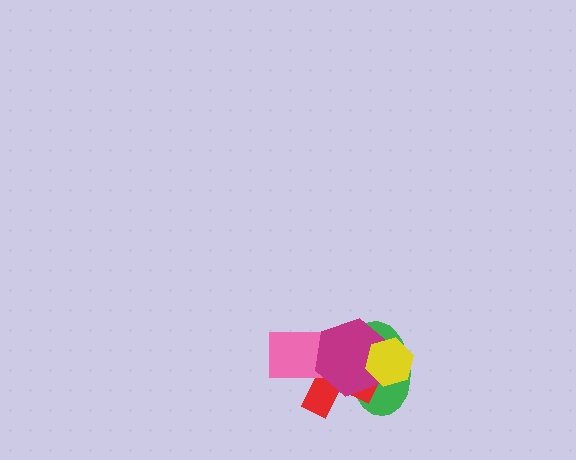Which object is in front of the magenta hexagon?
The yellow hexagon is in front of the magenta hexagon.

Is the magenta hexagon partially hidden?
Yes, it is partially covered by another shape.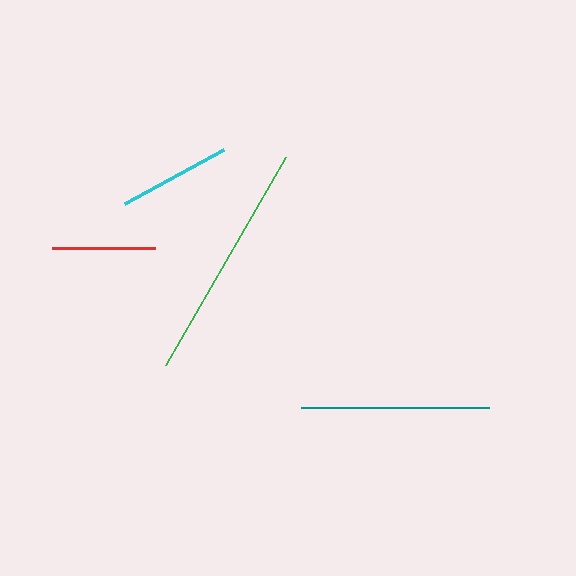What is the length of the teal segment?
The teal segment is approximately 188 pixels long.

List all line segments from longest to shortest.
From longest to shortest: green, teal, cyan, red.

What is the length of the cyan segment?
The cyan segment is approximately 112 pixels long.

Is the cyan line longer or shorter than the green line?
The green line is longer than the cyan line.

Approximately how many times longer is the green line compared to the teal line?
The green line is approximately 1.3 times the length of the teal line.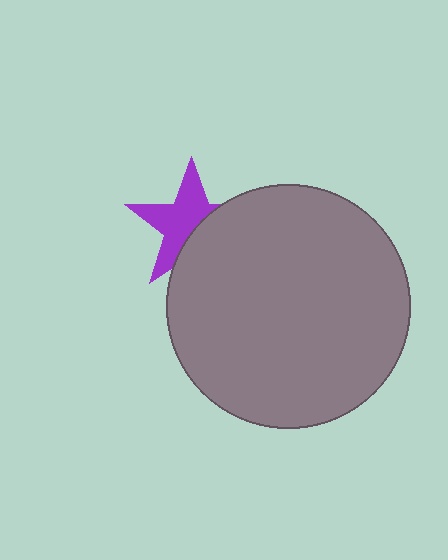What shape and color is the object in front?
The object in front is a gray circle.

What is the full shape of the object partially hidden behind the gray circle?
The partially hidden object is a purple star.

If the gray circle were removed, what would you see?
You would see the complete purple star.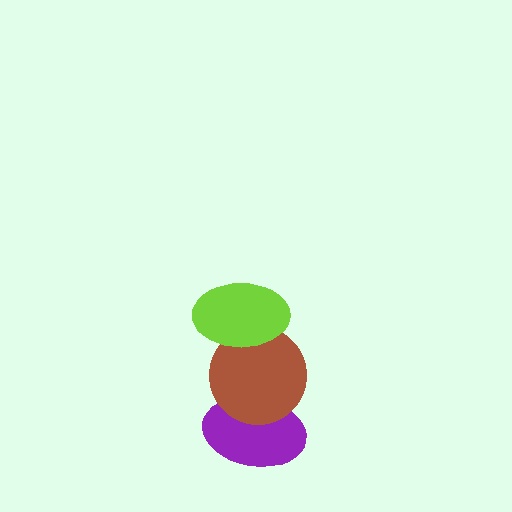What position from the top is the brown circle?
The brown circle is 2nd from the top.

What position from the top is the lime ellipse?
The lime ellipse is 1st from the top.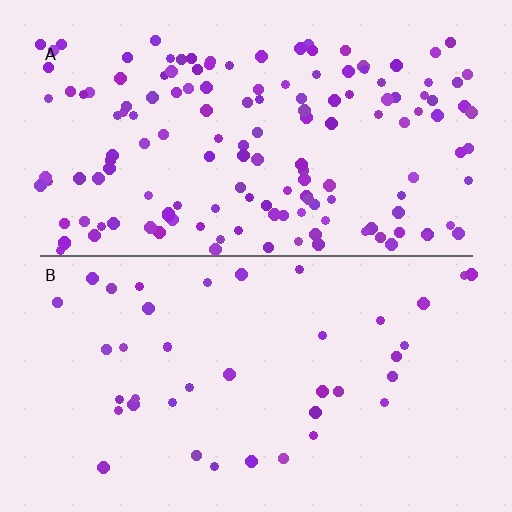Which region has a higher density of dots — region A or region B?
A (the top).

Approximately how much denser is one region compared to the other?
Approximately 3.7× — region A over region B.